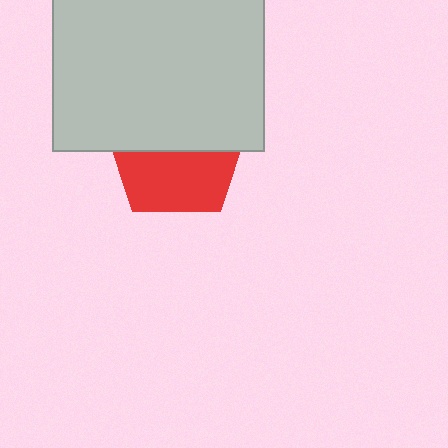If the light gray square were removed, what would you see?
You would see the complete red pentagon.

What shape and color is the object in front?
The object in front is a light gray square.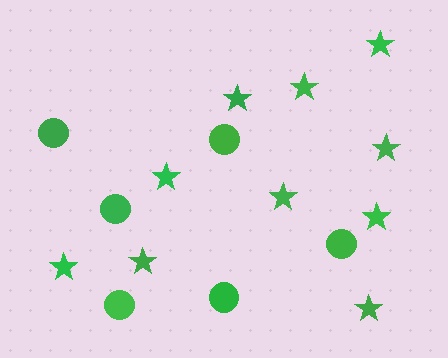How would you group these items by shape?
There are 2 groups: one group of circles (6) and one group of stars (10).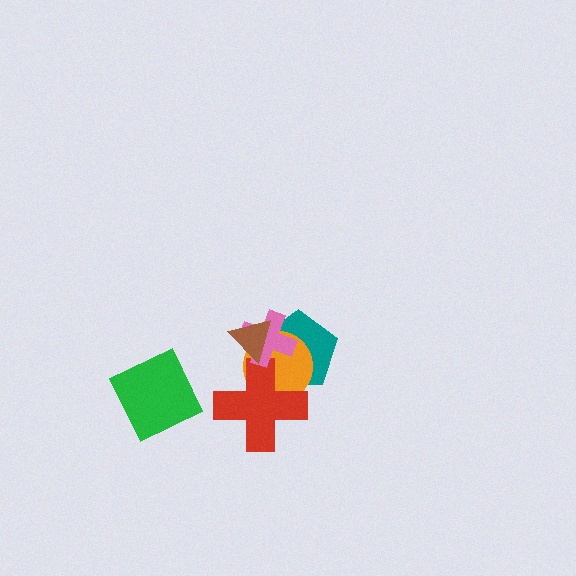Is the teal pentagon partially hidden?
Yes, it is partially covered by another shape.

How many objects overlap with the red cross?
3 objects overlap with the red cross.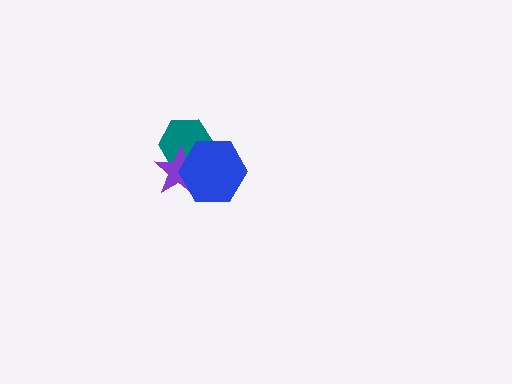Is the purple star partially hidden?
Yes, it is partially covered by another shape.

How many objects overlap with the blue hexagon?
2 objects overlap with the blue hexagon.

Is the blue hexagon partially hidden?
No, no other shape covers it.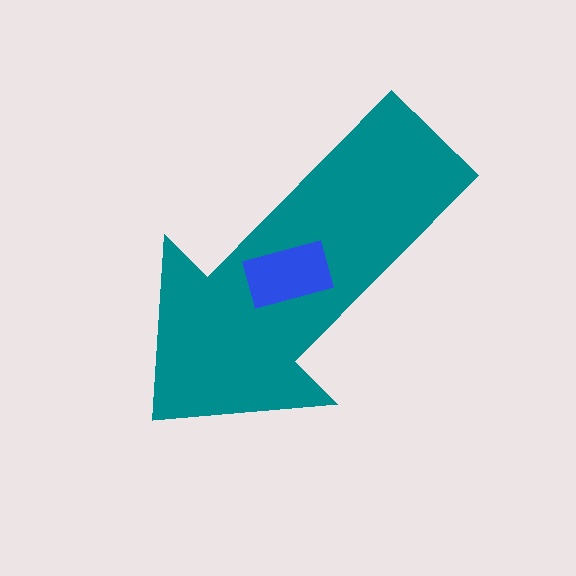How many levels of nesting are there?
2.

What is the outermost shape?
The teal arrow.